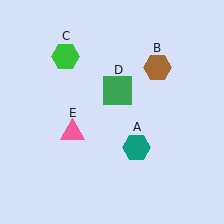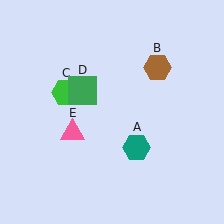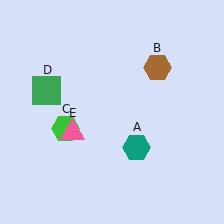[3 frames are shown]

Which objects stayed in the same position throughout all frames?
Teal hexagon (object A) and brown hexagon (object B) and pink triangle (object E) remained stationary.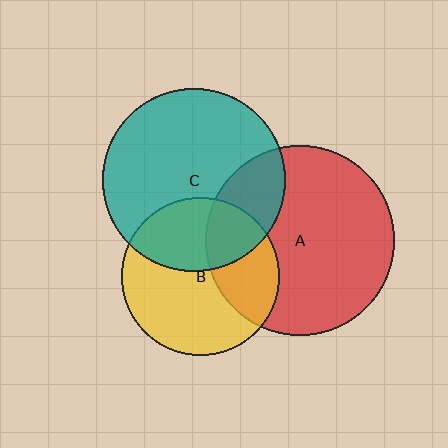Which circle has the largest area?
Circle A (red).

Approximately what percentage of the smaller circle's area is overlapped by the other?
Approximately 35%.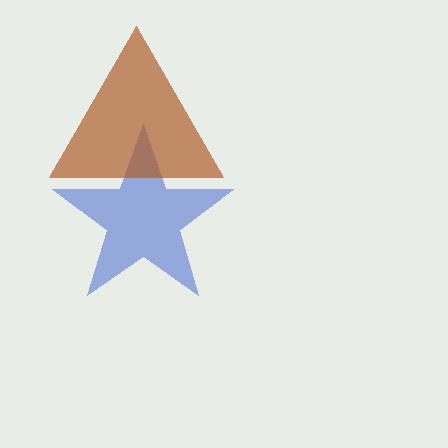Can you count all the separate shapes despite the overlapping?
Yes, there are 2 separate shapes.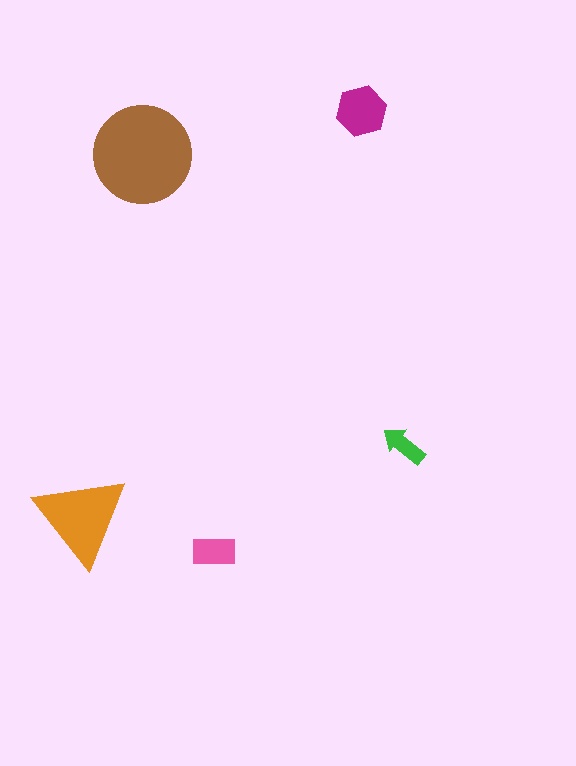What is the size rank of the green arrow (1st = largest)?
5th.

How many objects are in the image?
There are 5 objects in the image.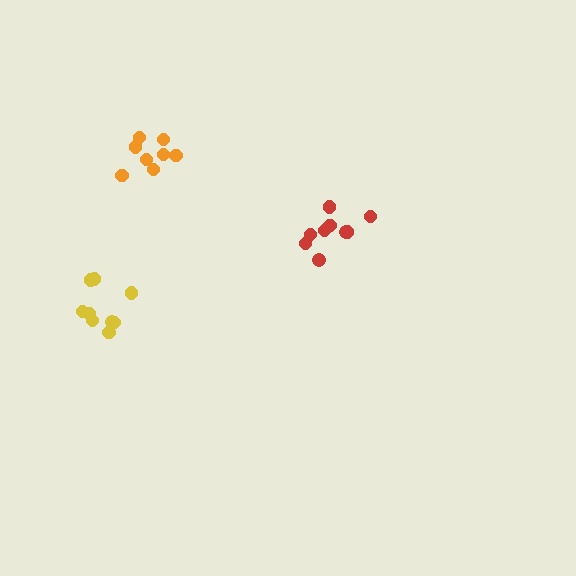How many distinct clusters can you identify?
There are 3 distinct clusters.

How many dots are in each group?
Group 1: 9 dots, Group 2: 9 dots, Group 3: 8 dots (26 total).